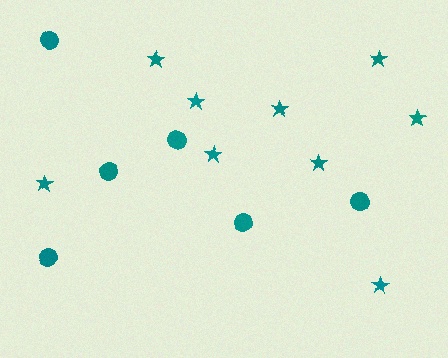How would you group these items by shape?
There are 2 groups: one group of circles (6) and one group of stars (9).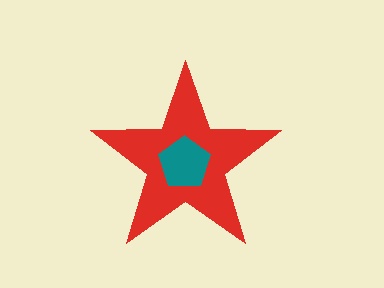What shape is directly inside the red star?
The teal pentagon.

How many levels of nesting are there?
2.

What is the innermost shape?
The teal pentagon.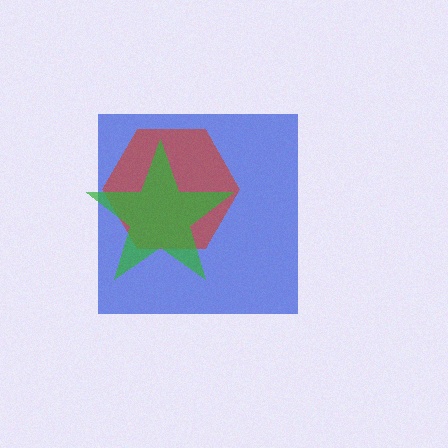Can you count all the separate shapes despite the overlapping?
Yes, there are 3 separate shapes.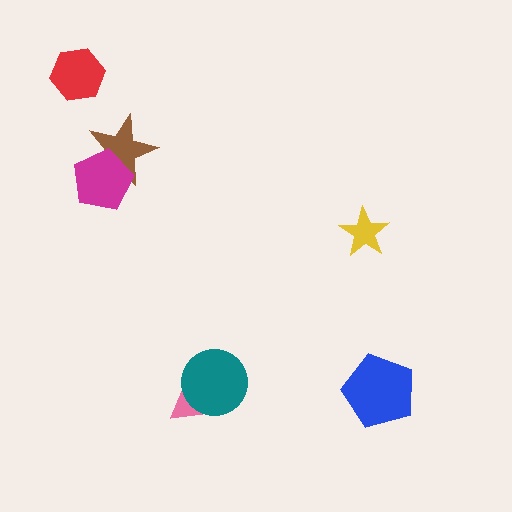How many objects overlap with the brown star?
1 object overlaps with the brown star.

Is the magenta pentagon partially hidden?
No, no other shape covers it.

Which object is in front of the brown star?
The magenta pentagon is in front of the brown star.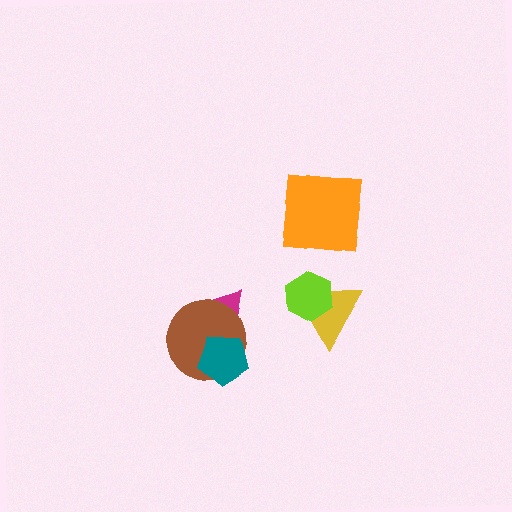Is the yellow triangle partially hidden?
Yes, it is partially covered by another shape.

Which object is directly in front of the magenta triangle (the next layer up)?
The brown circle is directly in front of the magenta triangle.